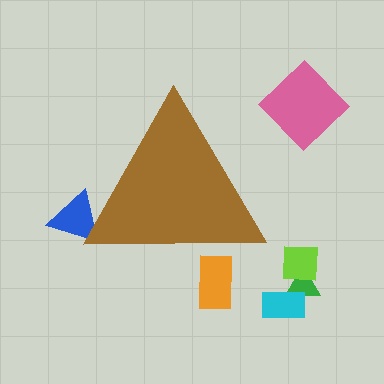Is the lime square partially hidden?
No, the lime square is fully visible.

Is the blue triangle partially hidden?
Yes, the blue triangle is partially hidden behind the brown triangle.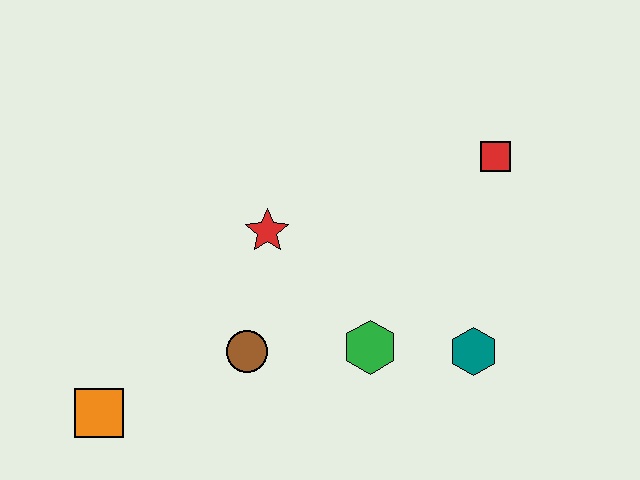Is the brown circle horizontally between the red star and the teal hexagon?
No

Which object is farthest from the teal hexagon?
The orange square is farthest from the teal hexagon.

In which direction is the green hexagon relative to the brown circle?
The green hexagon is to the right of the brown circle.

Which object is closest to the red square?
The teal hexagon is closest to the red square.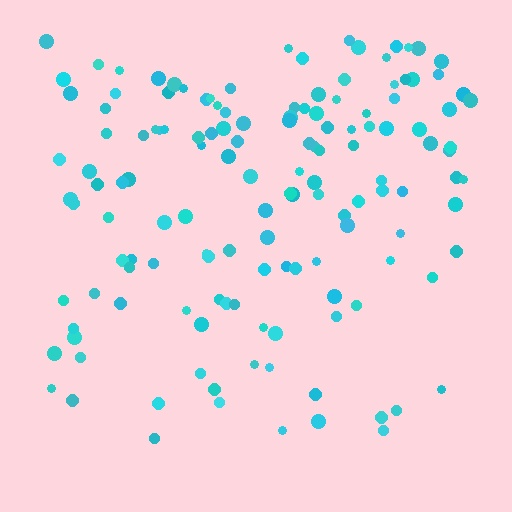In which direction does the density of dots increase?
From bottom to top, with the top side densest.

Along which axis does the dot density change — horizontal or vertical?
Vertical.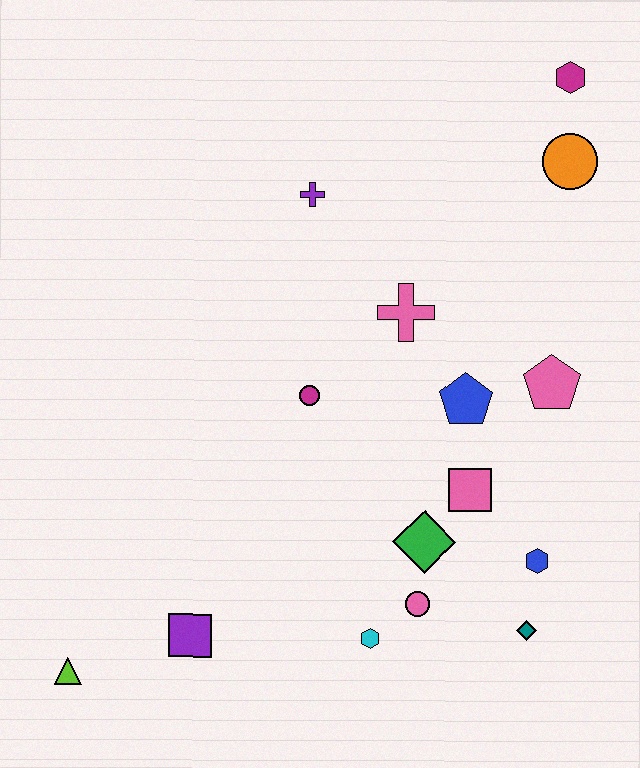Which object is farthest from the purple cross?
The lime triangle is farthest from the purple cross.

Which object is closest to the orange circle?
The magenta hexagon is closest to the orange circle.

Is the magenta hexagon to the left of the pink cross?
No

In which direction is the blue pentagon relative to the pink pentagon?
The blue pentagon is to the left of the pink pentagon.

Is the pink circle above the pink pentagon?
No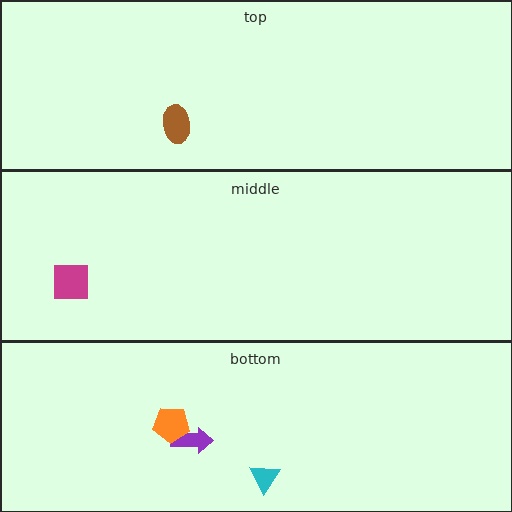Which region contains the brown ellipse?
The top region.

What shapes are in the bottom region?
The purple arrow, the orange pentagon, the cyan triangle.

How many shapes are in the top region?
1.